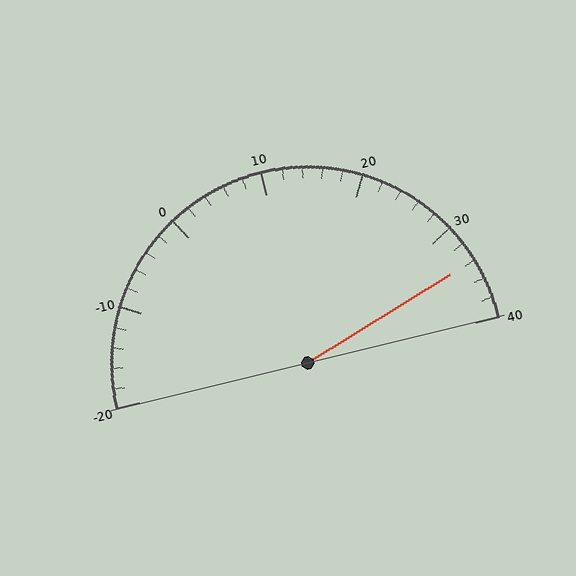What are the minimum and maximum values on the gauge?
The gauge ranges from -20 to 40.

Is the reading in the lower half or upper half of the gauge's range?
The reading is in the upper half of the range (-20 to 40).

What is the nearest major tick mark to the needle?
The nearest major tick mark is 30.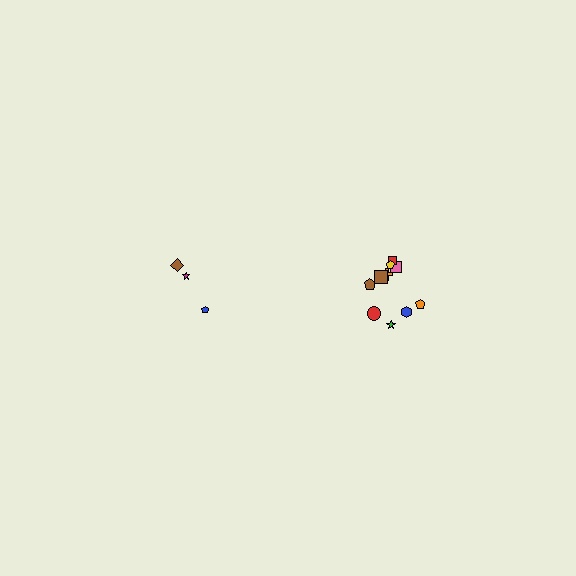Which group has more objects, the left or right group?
The right group.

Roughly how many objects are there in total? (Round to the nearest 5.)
Roughly 15 objects in total.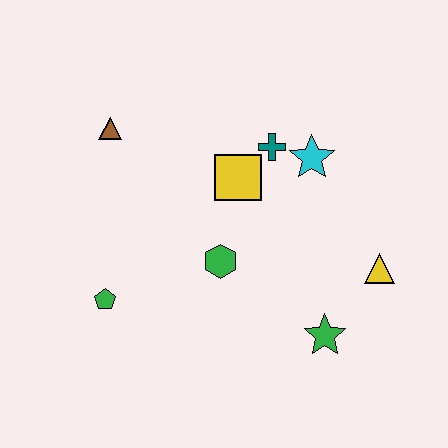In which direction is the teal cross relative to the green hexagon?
The teal cross is above the green hexagon.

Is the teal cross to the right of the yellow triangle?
No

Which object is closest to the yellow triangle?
The green star is closest to the yellow triangle.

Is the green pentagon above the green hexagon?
No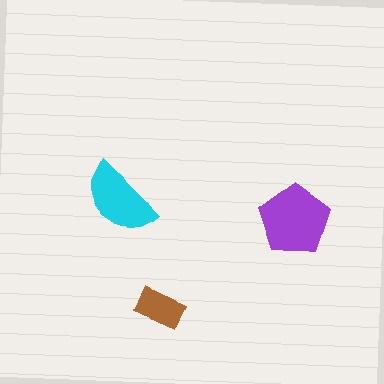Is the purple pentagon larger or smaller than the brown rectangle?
Larger.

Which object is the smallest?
The brown rectangle.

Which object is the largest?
The purple pentagon.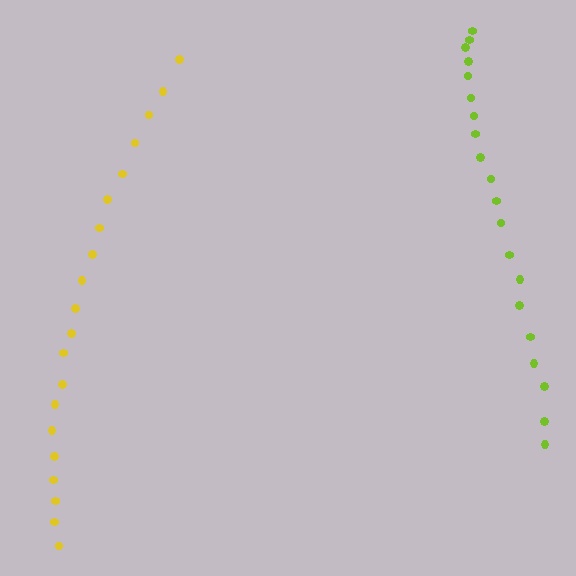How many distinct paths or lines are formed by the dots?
There are 2 distinct paths.